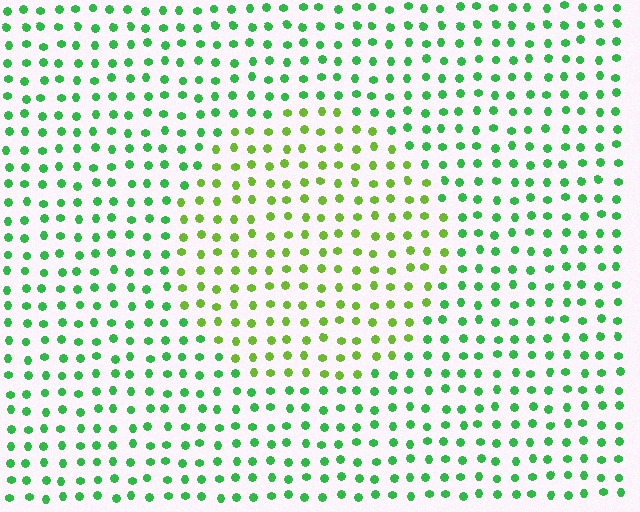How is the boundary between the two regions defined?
The boundary is defined purely by a slight shift in hue (about 36 degrees). Spacing, size, and orientation are identical on both sides.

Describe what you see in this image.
The image is filled with small green elements in a uniform arrangement. A circle-shaped region is visible where the elements are tinted to a slightly different hue, forming a subtle color boundary.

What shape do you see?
I see a circle.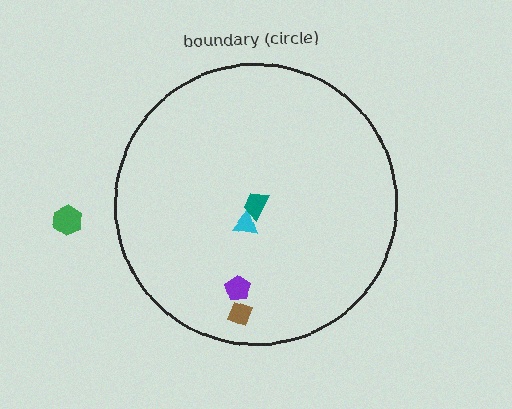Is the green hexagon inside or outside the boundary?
Outside.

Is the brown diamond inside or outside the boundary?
Inside.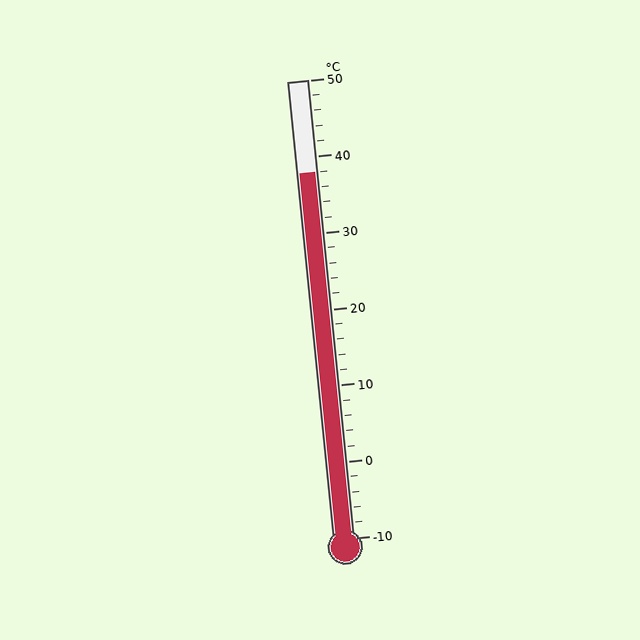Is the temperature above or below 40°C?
The temperature is below 40°C.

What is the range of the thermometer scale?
The thermometer scale ranges from -10°C to 50°C.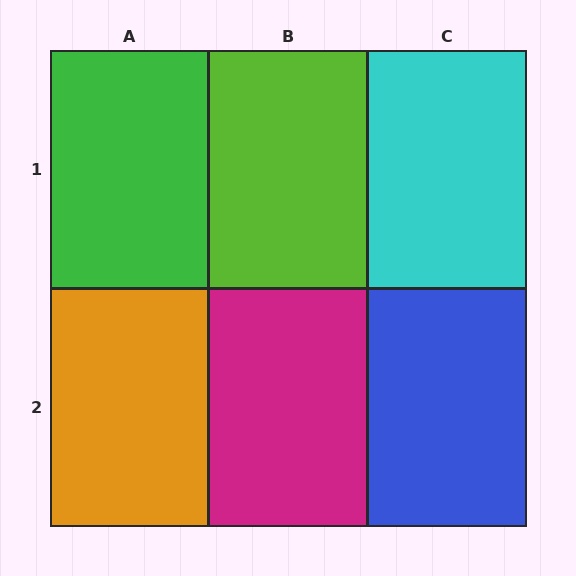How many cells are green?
1 cell is green.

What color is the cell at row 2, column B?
Magenta.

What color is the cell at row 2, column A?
Orange.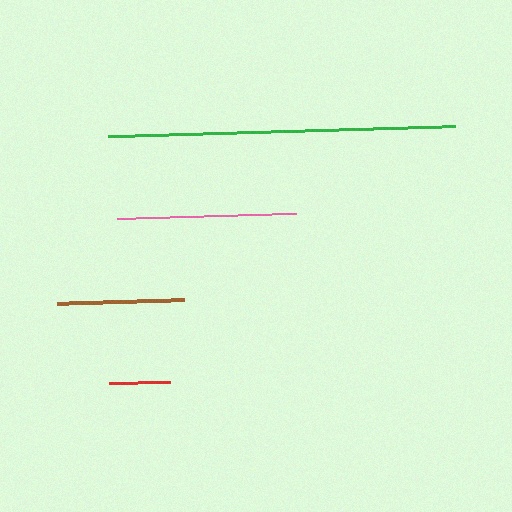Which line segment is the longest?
The green line is the longest at approximately 348 pixels.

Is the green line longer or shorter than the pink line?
The green line is longer than the pink line.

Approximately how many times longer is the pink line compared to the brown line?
The pink line is approximately 1.4 times the length of the brown line.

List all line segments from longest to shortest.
From longest to shortest: green, pink, brown, red.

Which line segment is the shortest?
The red line is the shortest at approximately 61 pixels.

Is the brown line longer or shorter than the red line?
The brown line is longer than the red line.